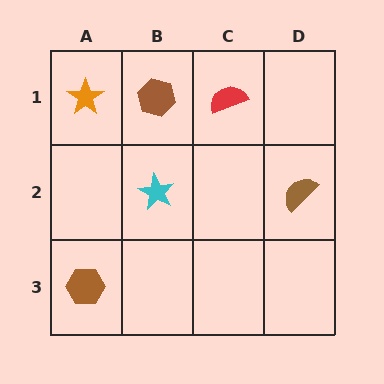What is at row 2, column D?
A brown semicircle.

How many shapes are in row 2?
2 shapes.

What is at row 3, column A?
A brown hexagon.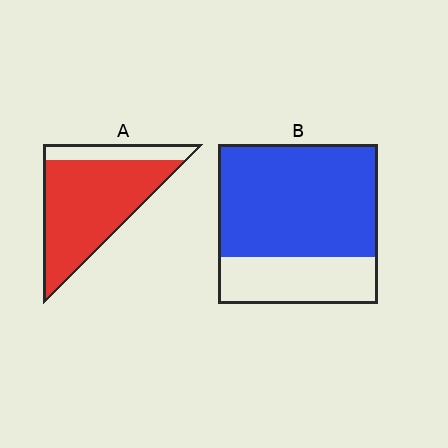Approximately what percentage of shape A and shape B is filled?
A is approximately 80% and B is approximately 70%.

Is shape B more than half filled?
Yes.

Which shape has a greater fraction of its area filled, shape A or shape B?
Shape A.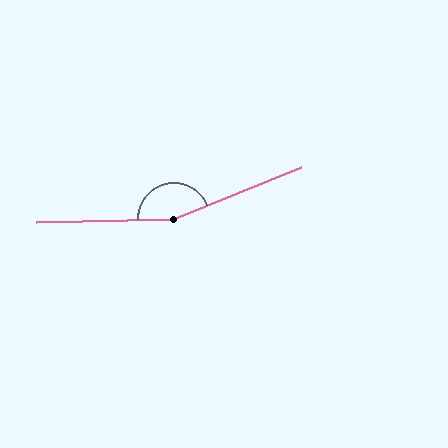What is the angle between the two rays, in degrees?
Approximately 159 degrees.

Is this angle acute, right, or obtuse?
It is obtuse.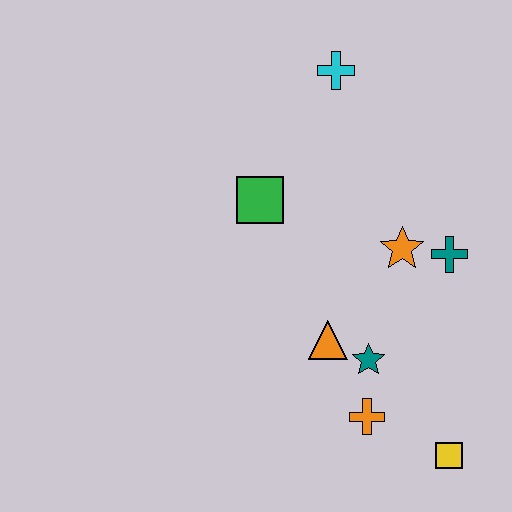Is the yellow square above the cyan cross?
No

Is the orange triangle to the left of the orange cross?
Yes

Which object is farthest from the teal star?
The cyan cross is farthest from the teal star.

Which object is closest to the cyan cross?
The green square is closest to the cyan cross.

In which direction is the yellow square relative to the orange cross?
The yellow square is to the right of the orange cross.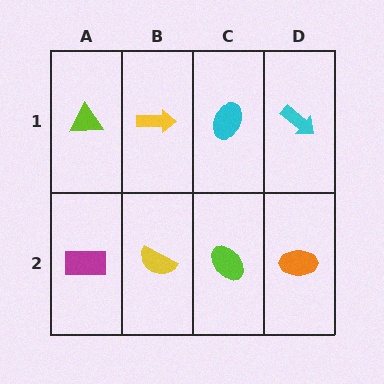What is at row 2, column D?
An orange ellipse.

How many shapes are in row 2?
4 shapes.